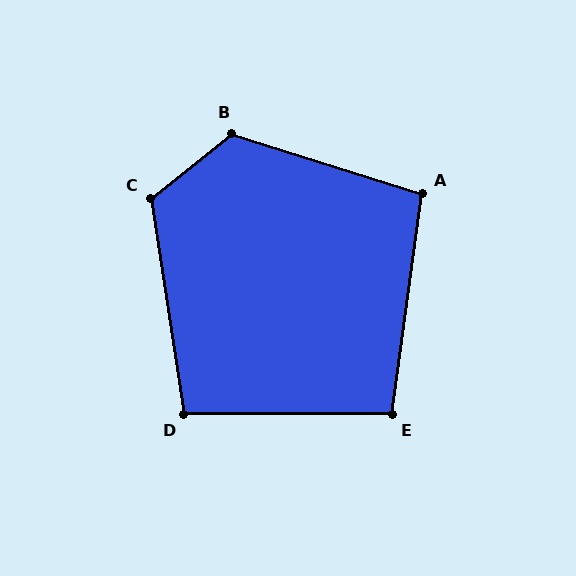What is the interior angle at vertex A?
Approximately 100 degrees (obtuse).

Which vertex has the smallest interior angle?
E, at approximately 98 degrees.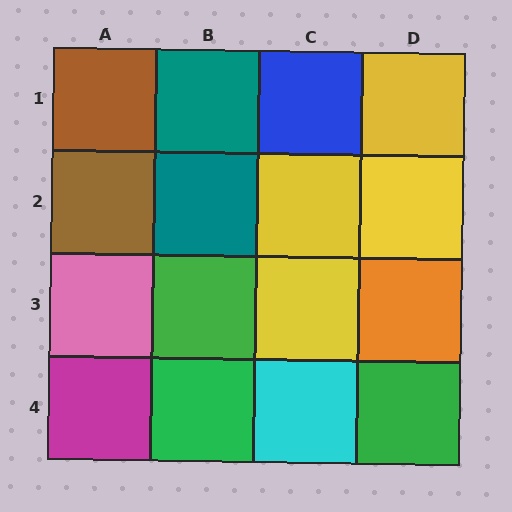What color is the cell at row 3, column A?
Pink.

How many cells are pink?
1 cell is pink.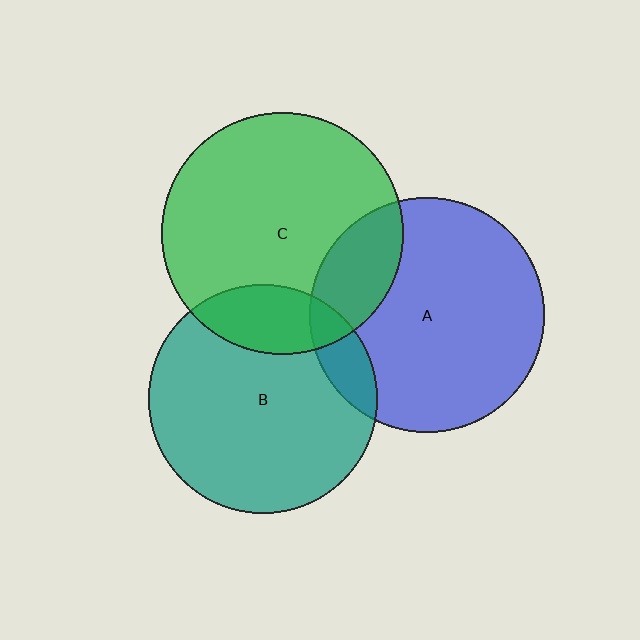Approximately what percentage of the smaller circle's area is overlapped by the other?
Approximately 10%.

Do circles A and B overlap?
Yes.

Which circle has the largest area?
Circle C (green).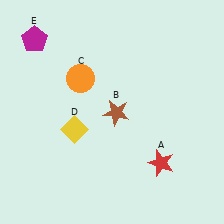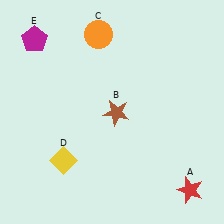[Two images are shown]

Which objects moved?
The objects that moved are: the red star (A), the orange circle (C), the yellow diamond (D).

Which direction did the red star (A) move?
The red star (A) moved right.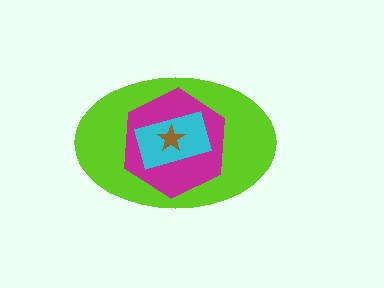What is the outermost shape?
The lime ellipse.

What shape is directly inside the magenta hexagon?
The cyan rectangle.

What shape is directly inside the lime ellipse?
The magenta hexagon.